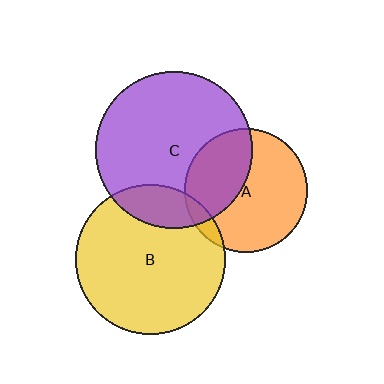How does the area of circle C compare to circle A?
Approximately 1.6 times.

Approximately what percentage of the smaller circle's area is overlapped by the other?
Approximately 40%.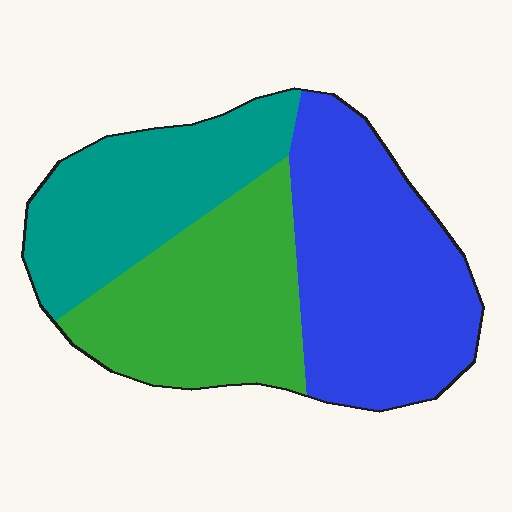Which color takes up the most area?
Blue, at roughly 40%.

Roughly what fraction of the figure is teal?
Teal covers about 30% of the figure.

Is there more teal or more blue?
Blue.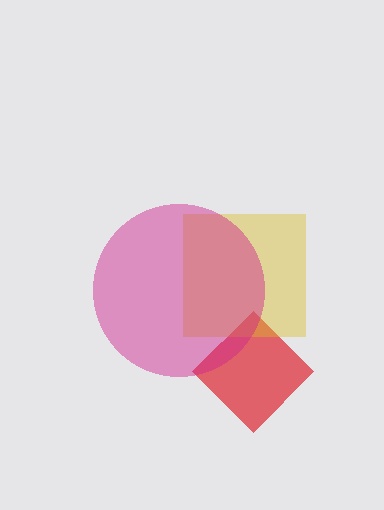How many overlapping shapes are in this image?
There are 3 overlapping shapes in the image.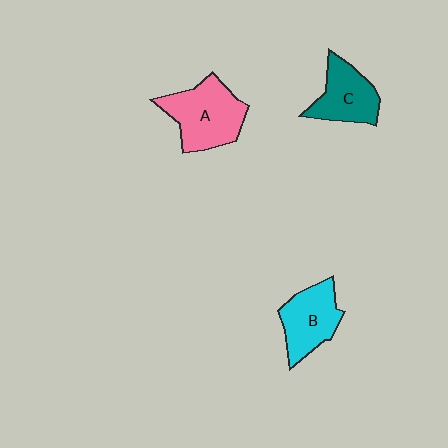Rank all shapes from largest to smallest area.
From largest to smallest: A (pink), B (cyan), C (teal).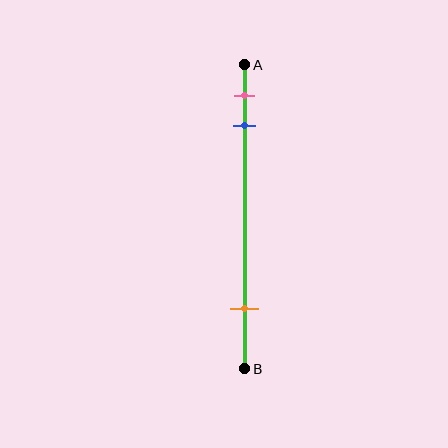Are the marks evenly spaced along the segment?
No, the marks are not evenly spaced.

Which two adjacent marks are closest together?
The pink and blue marks are the closest adjacent pair.